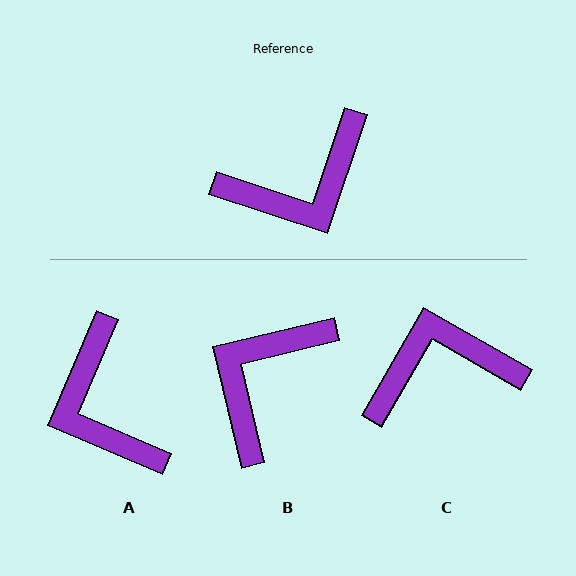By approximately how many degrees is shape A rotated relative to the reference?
Approximately 95 degrees clockwise.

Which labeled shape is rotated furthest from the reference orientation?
C, about 168 degrees away.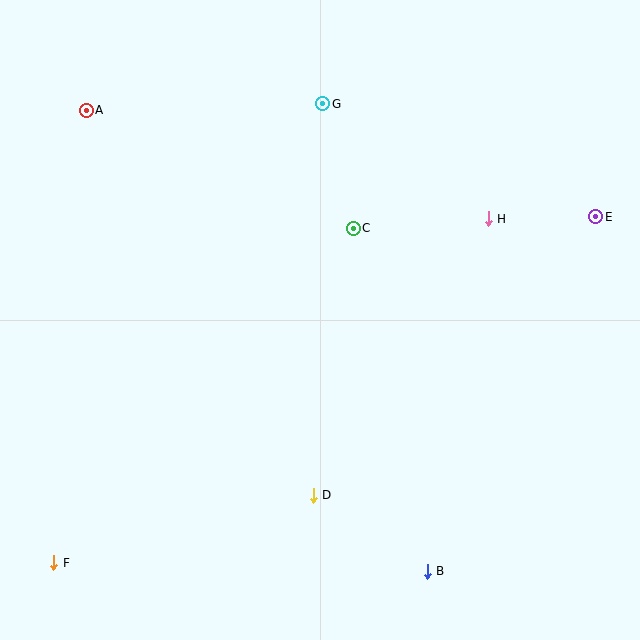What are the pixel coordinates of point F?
Point F is at (54, 563).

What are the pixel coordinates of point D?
Point D is at (313, 495).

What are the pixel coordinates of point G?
Point G is at (323, 104).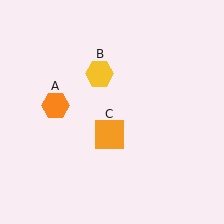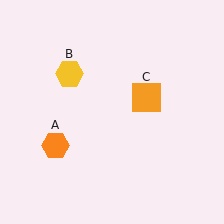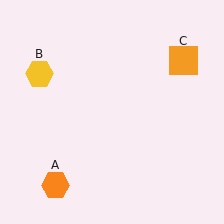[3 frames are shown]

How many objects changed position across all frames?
3 objects changed position: orange hexagon (object A), yellow hexagon (object B), orange square (object C).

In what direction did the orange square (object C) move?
The orange square (object C) moved up and to the right.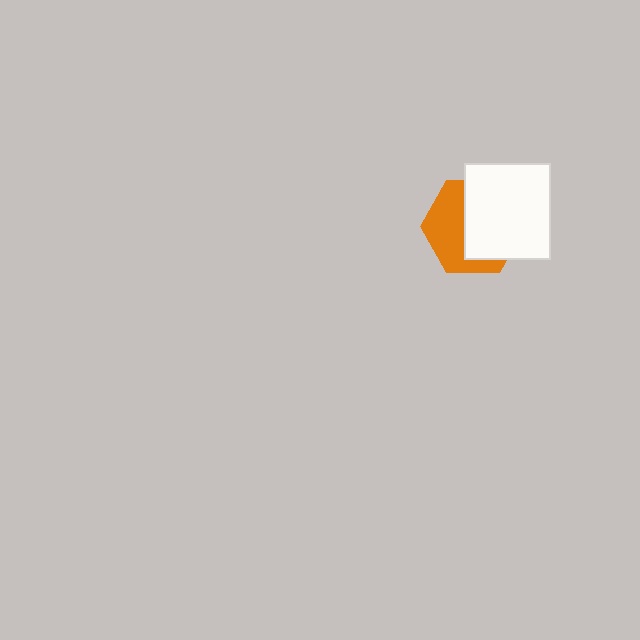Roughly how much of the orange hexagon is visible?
About half of it is visible (roughly 45%).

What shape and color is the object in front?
The object in front is a white rectangle.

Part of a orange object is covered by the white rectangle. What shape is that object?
It is a hexagon.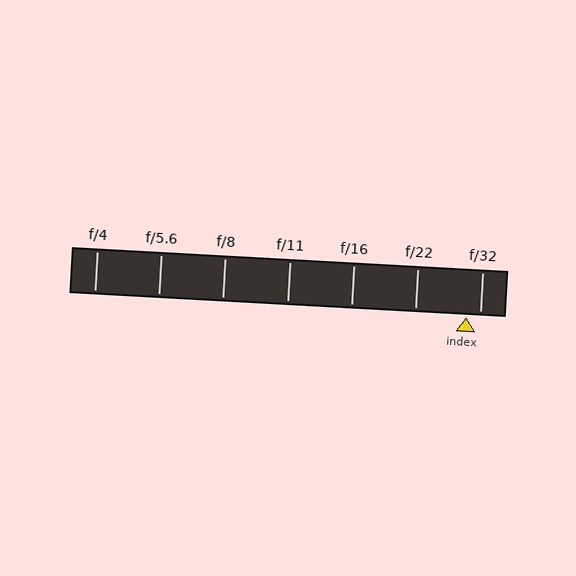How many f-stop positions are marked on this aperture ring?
There are 7 f-stop positions marked.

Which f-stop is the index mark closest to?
The index mark is closest to f/32.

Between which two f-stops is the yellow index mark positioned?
The index mark is between f/22 and f/32.